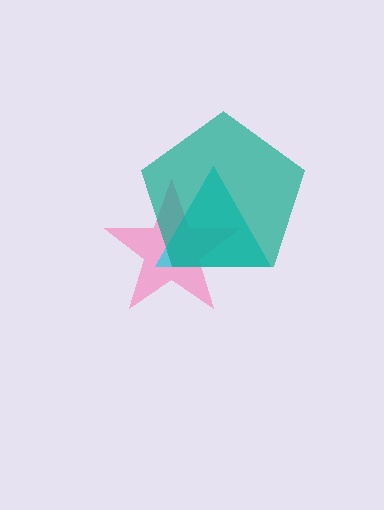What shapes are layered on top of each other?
The layered shapes are: a pink star, a cyan triangle, a teal pentagon.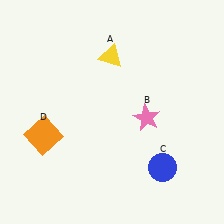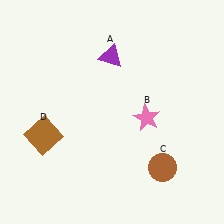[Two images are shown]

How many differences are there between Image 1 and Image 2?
There are 3 differences between the two images.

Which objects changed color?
A changed from yellow to purple. C changed from blue to brown. D changed from orange to brown.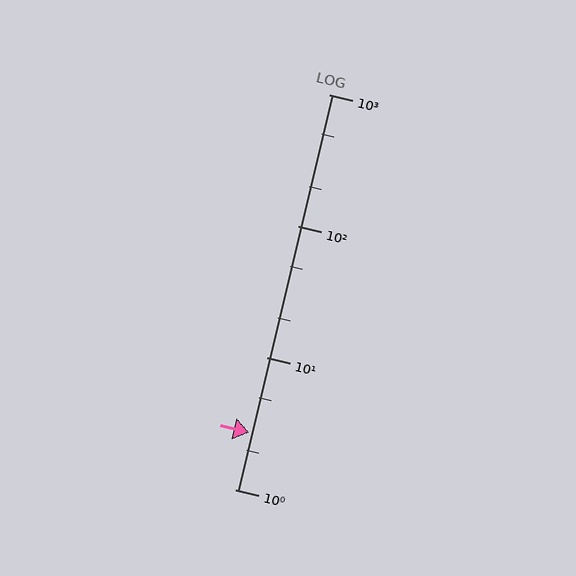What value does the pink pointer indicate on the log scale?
The pointer indicates approximately 2.7.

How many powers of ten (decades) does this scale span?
The scale spans 3 decades, from 1 to 1000.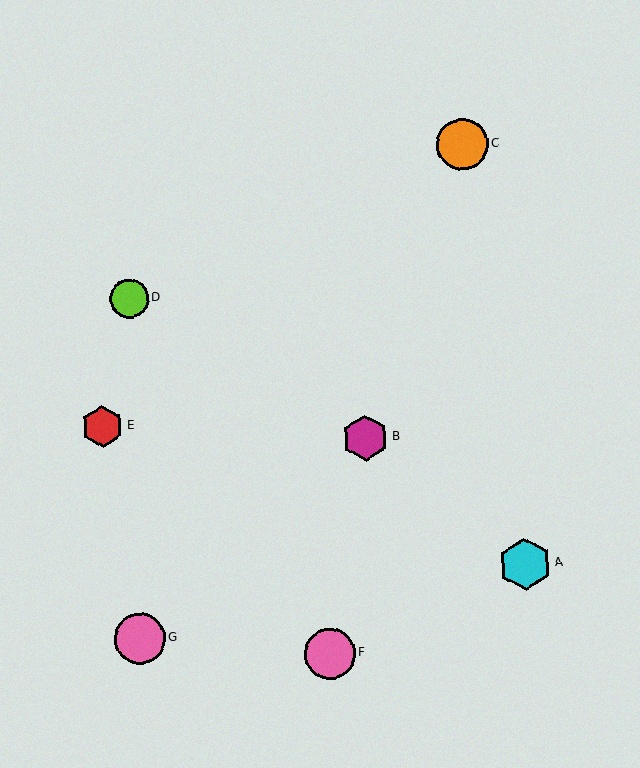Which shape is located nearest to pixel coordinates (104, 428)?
The red hexagon (labeled E) at (102, 427) is nearest to that location.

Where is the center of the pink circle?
The center of the pink circle is at (140, 639).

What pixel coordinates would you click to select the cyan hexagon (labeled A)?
Click at (525, 564) to select the cyan hexagon A.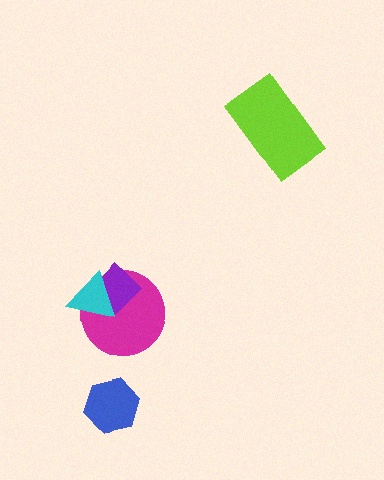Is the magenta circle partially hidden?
Yes, it is partially covered by another shape.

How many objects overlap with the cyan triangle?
2 objects overlap with the cyan triangle.